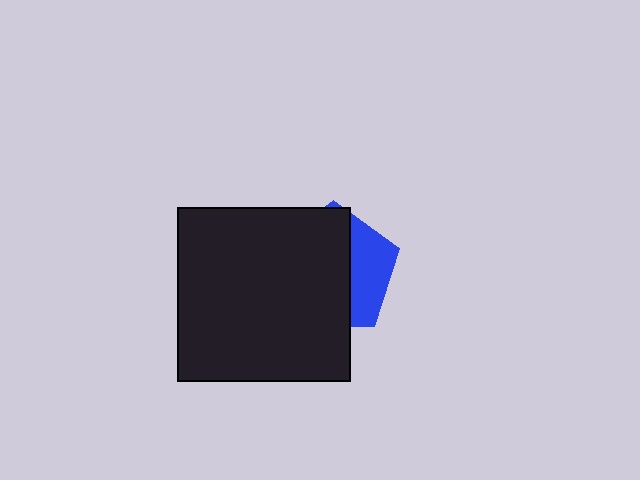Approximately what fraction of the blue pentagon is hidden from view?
Roughly 68% of the blue pentagon is hidden behind the black square.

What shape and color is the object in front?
The object in front is a black square.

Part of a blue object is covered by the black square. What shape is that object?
It is a pentagon.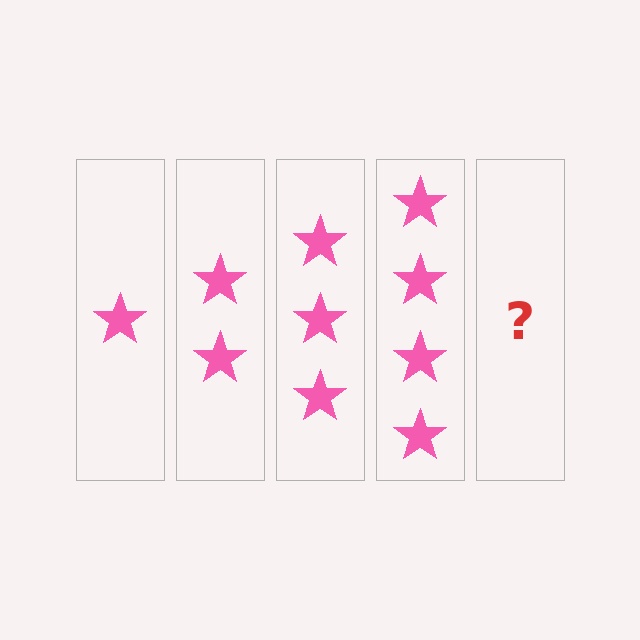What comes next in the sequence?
The next element should be 5 stars.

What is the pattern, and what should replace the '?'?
The pattern is that each step adds one more star. The '?' should be 5 stars.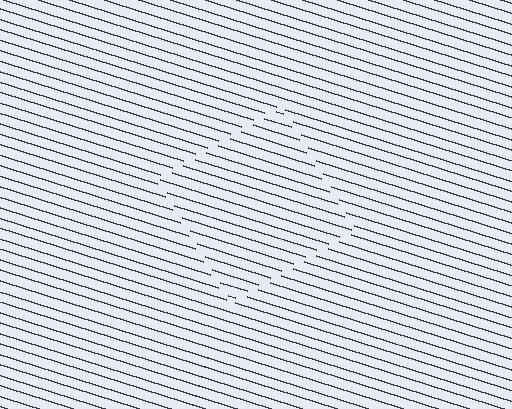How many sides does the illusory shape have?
4 sides — the line-ends trace a square.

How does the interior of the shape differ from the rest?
The interior of the shape contains the same grating, shifted by half a period — the contour is defined by the phase discontinuity where line-ends from the inner and outer gratings abut.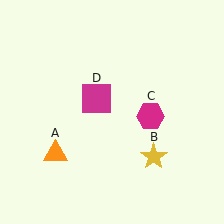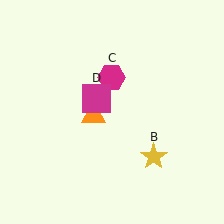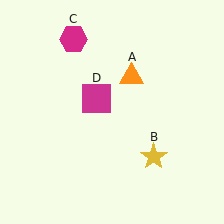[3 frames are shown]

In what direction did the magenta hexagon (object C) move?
The magenta hexagon (object C) moved up and to the left.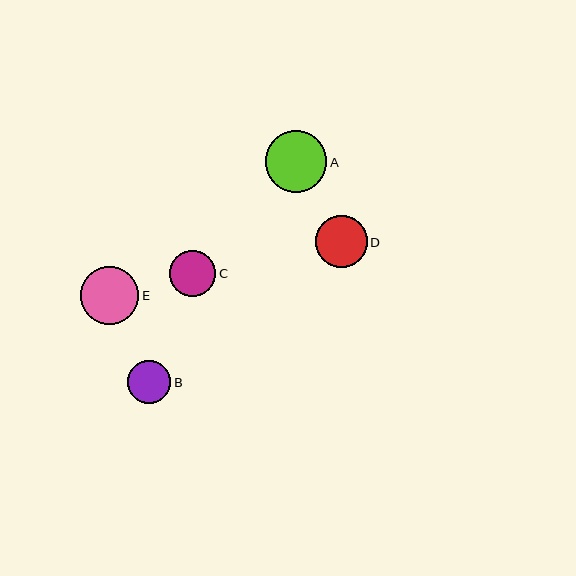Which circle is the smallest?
Circle B is the smallest with a size of approximately 43 pixels.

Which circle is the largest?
Circle A is the largest with a size of approximately 62 pixels.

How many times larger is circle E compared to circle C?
Circle E is approximately 1.3 times the size of circle C.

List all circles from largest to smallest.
From largest to smallest: A, E, D, C, B.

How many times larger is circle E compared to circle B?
Circle E is approximately 1.4 times the size of circle B.